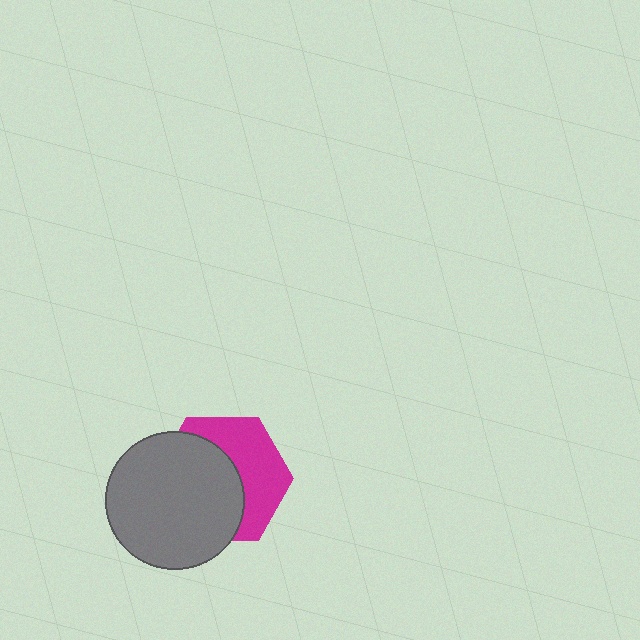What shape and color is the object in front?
The object in front is a gray circle.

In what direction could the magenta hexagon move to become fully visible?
The magenta hexagon could move right. That would shift it out from behind the gray circle entirely.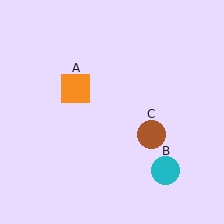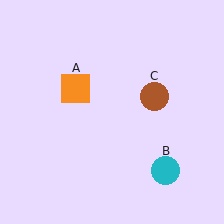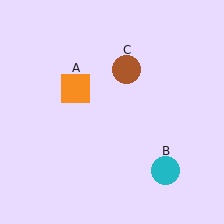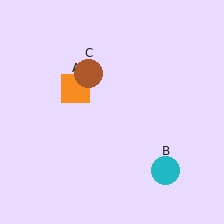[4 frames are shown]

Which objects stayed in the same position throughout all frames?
Orange square (object A) and cyan circle (object B) remained stationary.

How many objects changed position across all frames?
1 object changed position: brown circle (object C).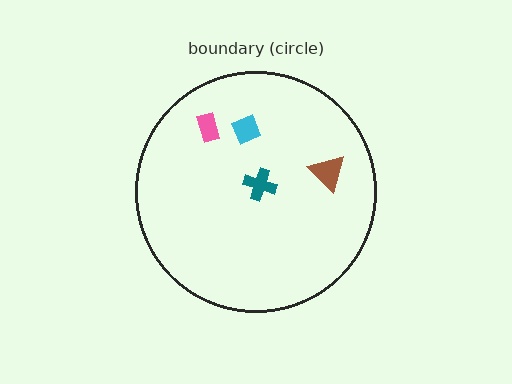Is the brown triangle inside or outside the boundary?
Inside.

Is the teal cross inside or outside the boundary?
Inside.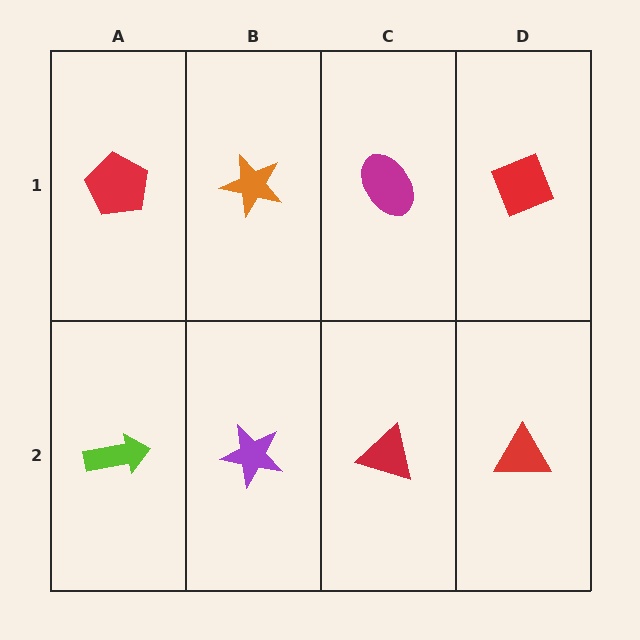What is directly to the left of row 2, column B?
A lime arrow.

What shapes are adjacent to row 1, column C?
A red triangle (row 2, column C), an orange star (row 1, column B), a red diamond (row 1, column D).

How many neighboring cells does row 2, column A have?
2.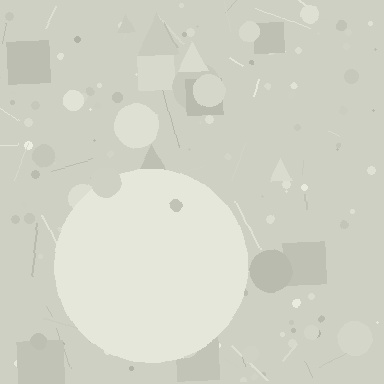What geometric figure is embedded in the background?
A circle is embedded in the background.